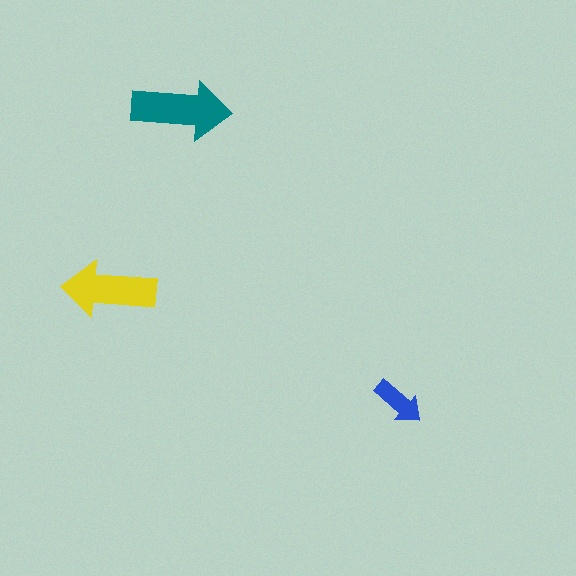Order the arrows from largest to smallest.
the teal one, the yellow one, the blue one.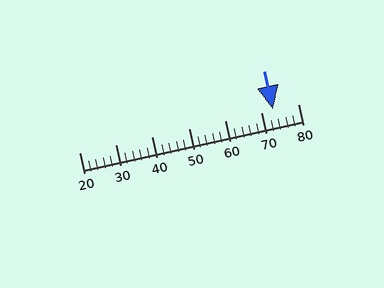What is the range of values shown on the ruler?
The ruler shows values from 20 to 80.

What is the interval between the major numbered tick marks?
The major tick marks are spaced 10 units apart.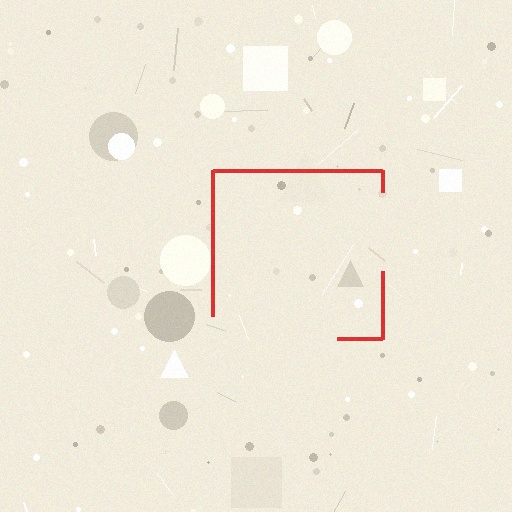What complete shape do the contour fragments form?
The contour fragments form a square.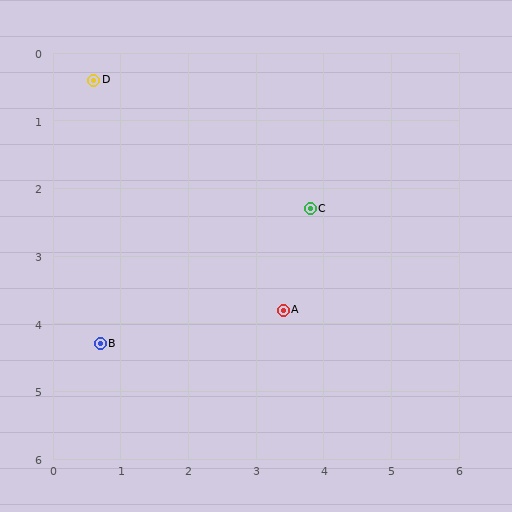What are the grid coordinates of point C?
Point C is at approximately (3.8, 2.3).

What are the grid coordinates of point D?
Point D is at approximately (0.6, 0.4).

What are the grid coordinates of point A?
Point A is at approximately (3.4, 3.8).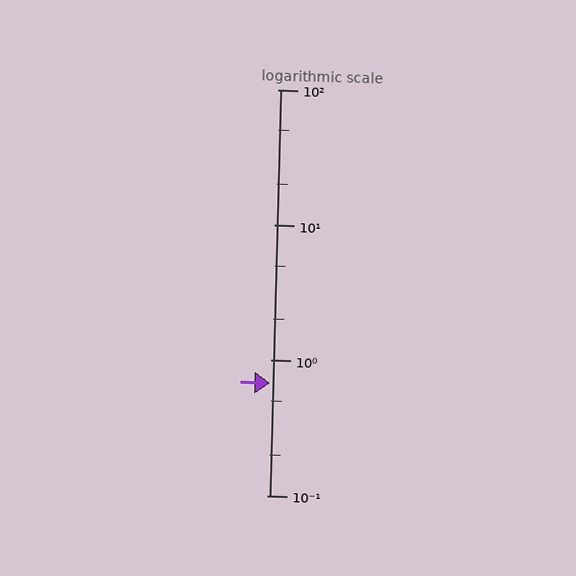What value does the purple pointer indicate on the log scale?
The pointer indicates approximately 0.68.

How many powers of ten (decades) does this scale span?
The scale spans 3 decades, from 0.1 to 100.